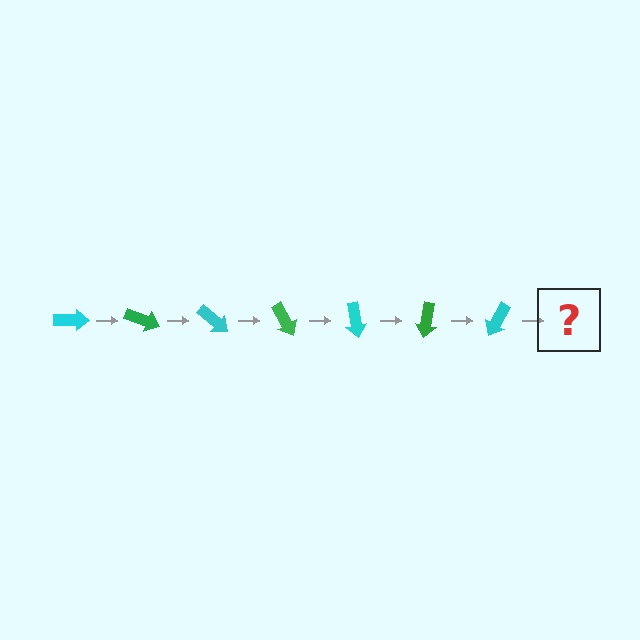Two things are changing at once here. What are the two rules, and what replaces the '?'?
The two rules are that it rotates 20 degrees each step and the color cycles through cyan and green. The '?' should be a green arrow, rotated 140 degrees from the start.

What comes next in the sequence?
The next element should be a green arrow, rotated 140 degrees from the start.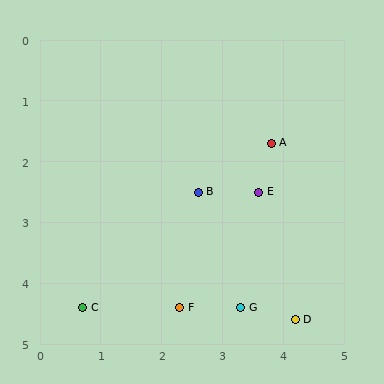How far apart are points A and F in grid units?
Points A and F are about 3.1 grid units apart.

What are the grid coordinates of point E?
Point E is at approximately (3.6, 2.5).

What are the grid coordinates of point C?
Point C is at approximately (0.7, 4.4).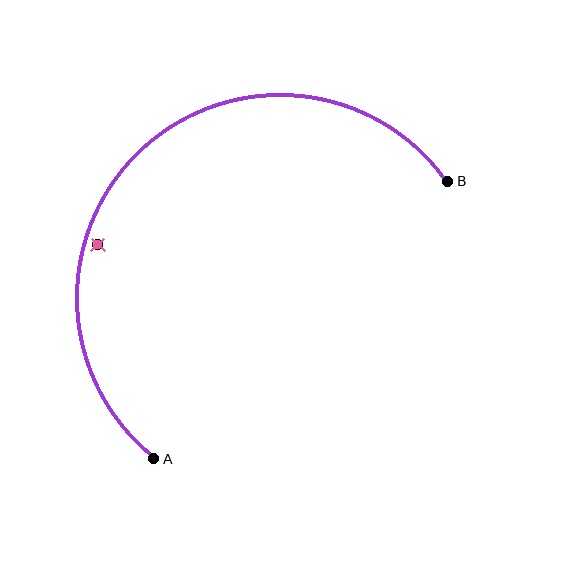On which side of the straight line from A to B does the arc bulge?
The arc bulges above and to the left of the straight line connecting A and B.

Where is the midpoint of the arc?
The arc midpoint is the point on the curve farthest from the straight line joining A and B. It sits above and to the left of that line.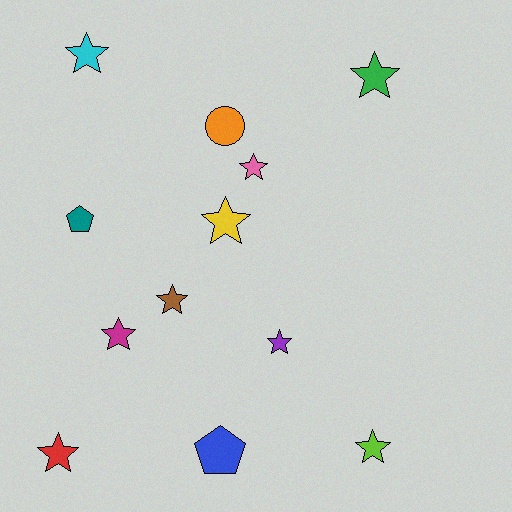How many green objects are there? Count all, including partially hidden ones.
There is 1 green object.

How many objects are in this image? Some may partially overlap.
There are 12 objects.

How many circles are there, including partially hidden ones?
There is 1 circle.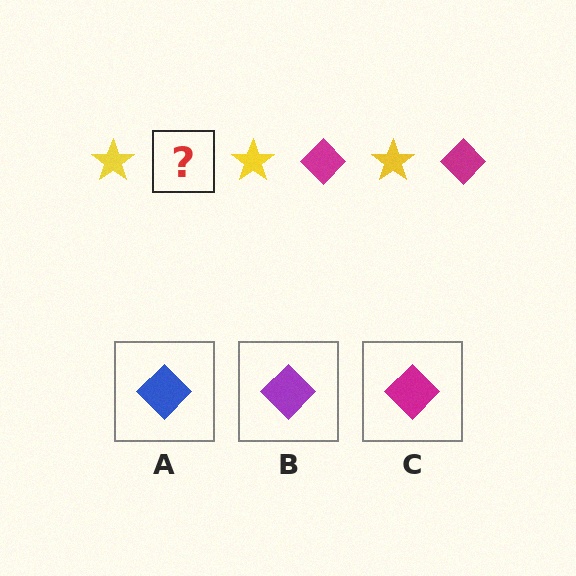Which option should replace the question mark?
Option C.